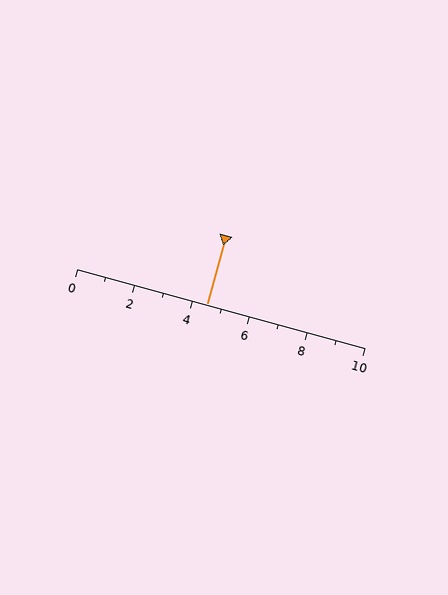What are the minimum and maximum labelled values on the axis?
The axis runs from 0 to 10.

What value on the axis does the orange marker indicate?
The marker indicates approximately 4.5.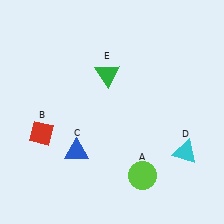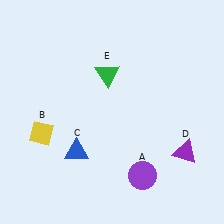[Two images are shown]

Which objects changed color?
A changed from lime to purple. B changed from red to yellow. D changed from cyan to purple.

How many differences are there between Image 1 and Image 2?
There are 3 differences between the two images.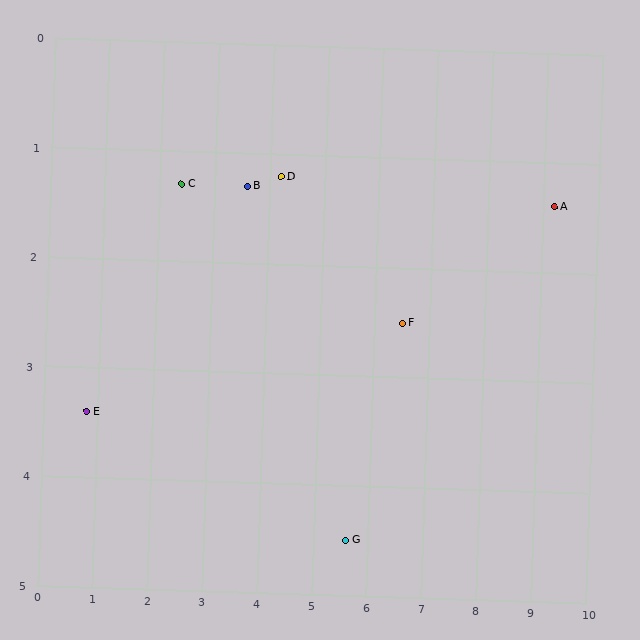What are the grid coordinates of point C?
Point C is at approximately (2.4, 1.3).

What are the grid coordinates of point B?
Point B is at approximately (3.6, 1.3).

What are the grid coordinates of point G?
Point G is at approximately (5.6, 4.5).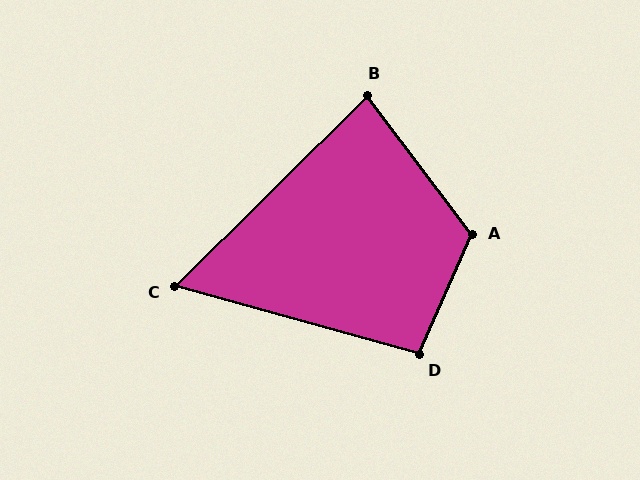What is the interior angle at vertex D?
Approximately 98 degrees (obtuse).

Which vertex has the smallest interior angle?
C, at approximately 60 degrees.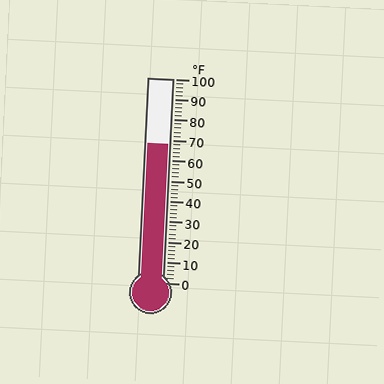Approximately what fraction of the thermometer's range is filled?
The thermometer is filled to approximately 70% of its range.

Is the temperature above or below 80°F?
The temperature is below 80°F.